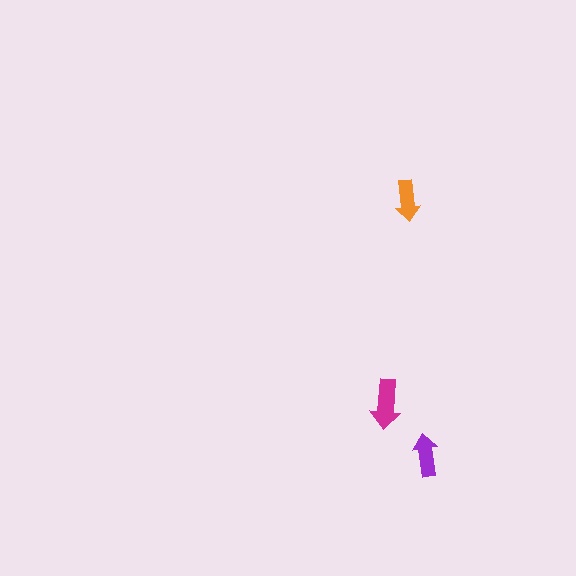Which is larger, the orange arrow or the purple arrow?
The purple one.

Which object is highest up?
The orange arrow is topmost.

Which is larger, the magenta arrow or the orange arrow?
The magenta one.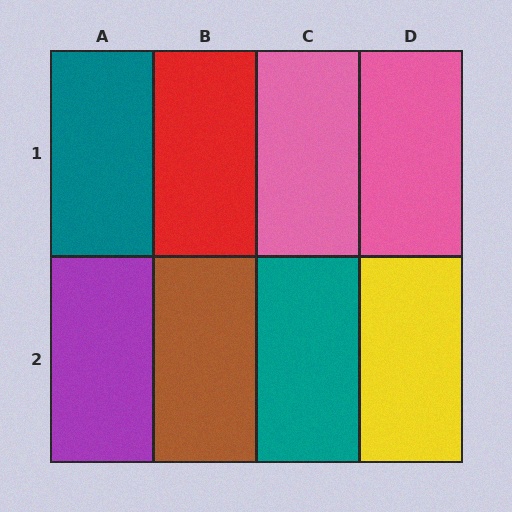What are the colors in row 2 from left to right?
Purple, brown, teal, yellow.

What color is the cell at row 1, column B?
Red.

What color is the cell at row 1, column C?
Pink.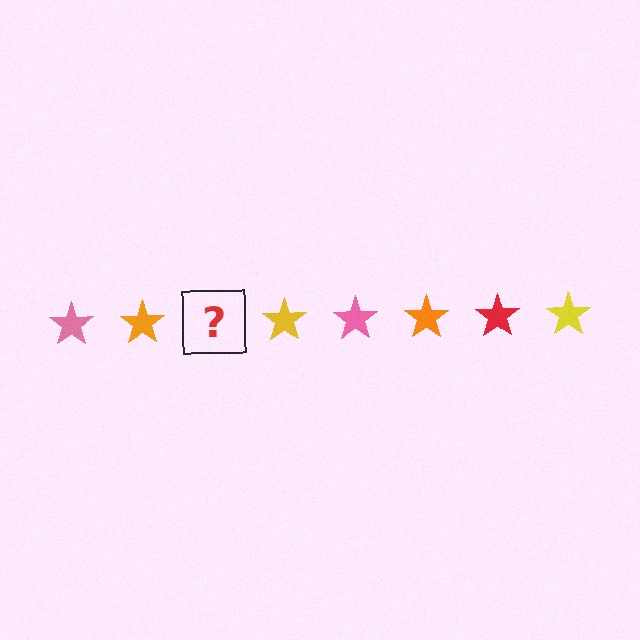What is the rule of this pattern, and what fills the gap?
The rule is that the pattern cycles through pink, orange, red, yellow stars. The gap should be filled with a red star.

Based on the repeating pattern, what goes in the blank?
The blank should be a red star.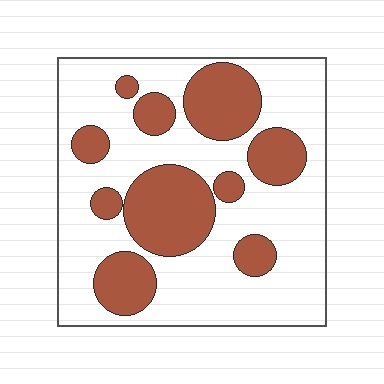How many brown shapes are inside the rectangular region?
10.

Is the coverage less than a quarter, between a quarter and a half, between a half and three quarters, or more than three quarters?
Between a quarter and a half.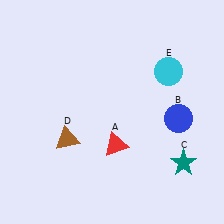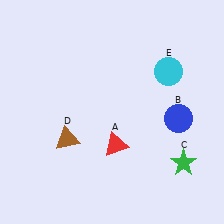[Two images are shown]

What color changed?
The star (C) changed from teal in Image 1 to green in Image 2.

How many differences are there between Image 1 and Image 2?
There is 1 difference between the two images.